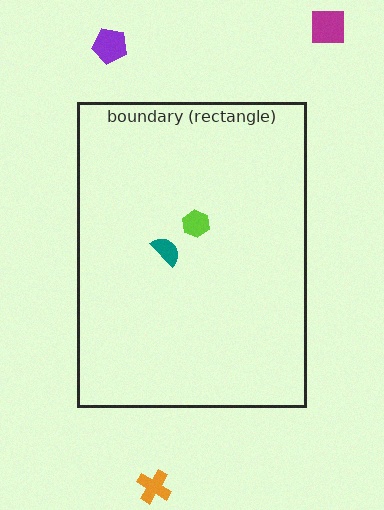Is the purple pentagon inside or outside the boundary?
Outside.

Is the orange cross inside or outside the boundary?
Outside.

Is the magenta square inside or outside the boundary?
Outside.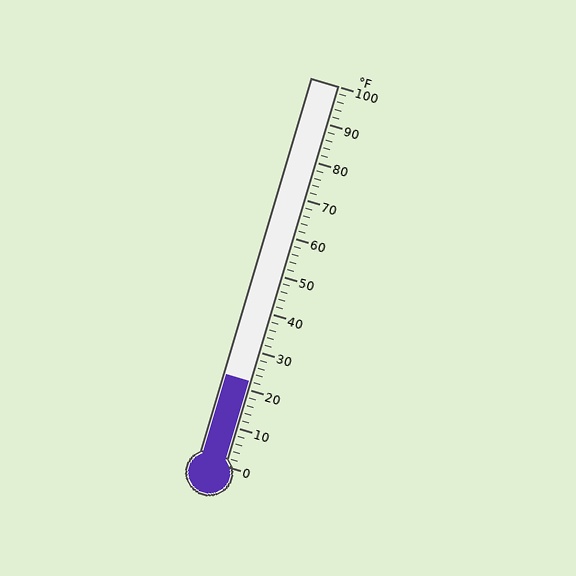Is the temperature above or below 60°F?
The temperature is below 60°F.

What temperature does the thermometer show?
The thermometer shows approximately 22°F.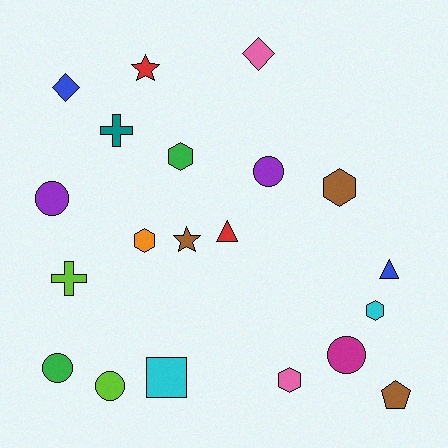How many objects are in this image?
There are 20 objects.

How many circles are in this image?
There are 5 circles.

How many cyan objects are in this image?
There are 2 cyan objects.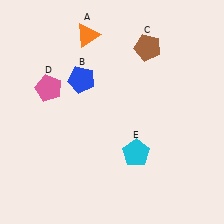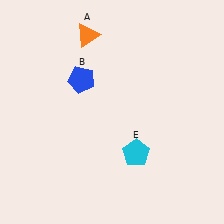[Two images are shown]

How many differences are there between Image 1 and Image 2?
There are 2 differences between the two images.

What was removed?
The brown pentagon (C), the pink pentagon (D) were removed in Image 2.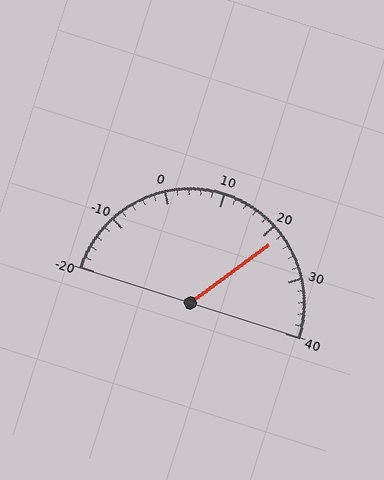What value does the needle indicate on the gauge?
The needle indicates approximately 22.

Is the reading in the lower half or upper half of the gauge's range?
The reading is in the upper half of the range (-20 to 40).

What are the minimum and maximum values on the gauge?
The gauge ranges from -20 to 40.